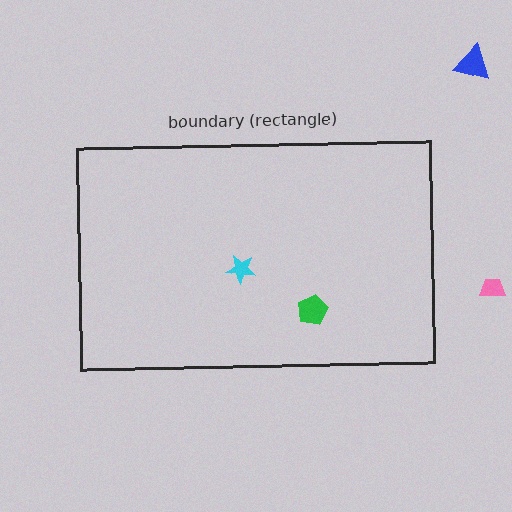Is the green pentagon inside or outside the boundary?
Inside.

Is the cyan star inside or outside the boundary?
Inside.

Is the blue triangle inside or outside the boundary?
Outside.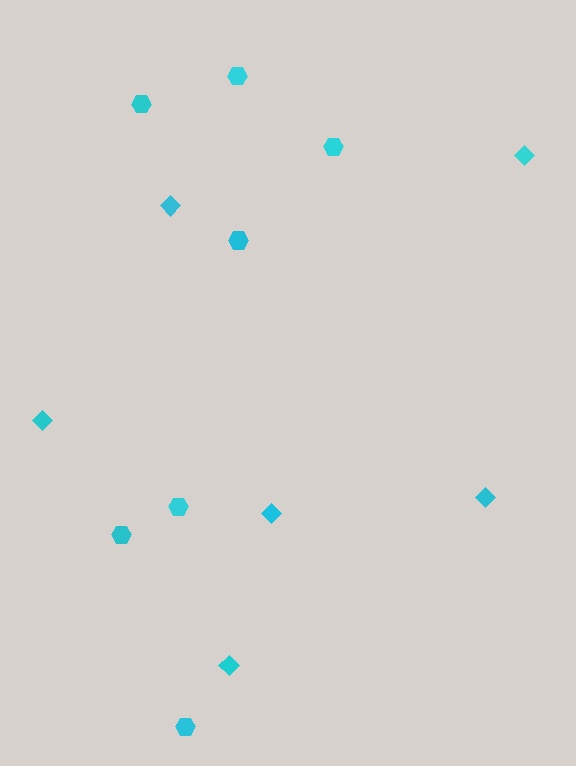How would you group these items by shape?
There are 2 groups: one group of hexagons (7) and one group of diamonds (6).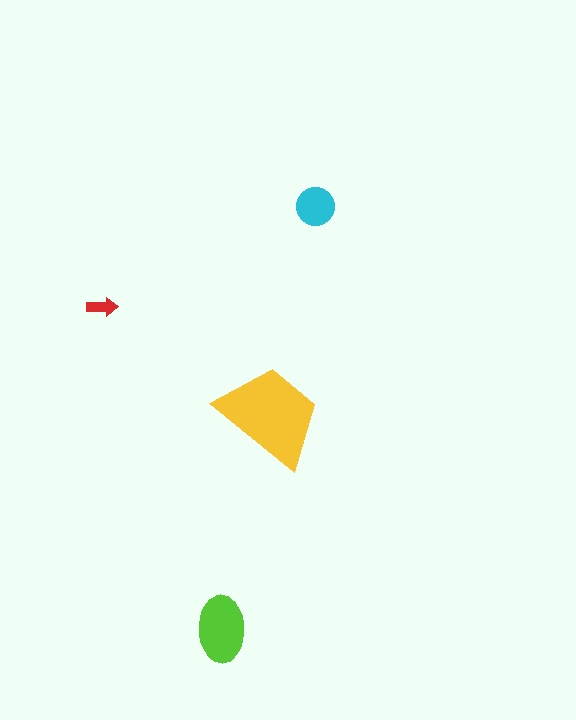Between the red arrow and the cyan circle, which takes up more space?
The cyan circle.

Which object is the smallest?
The red arrow.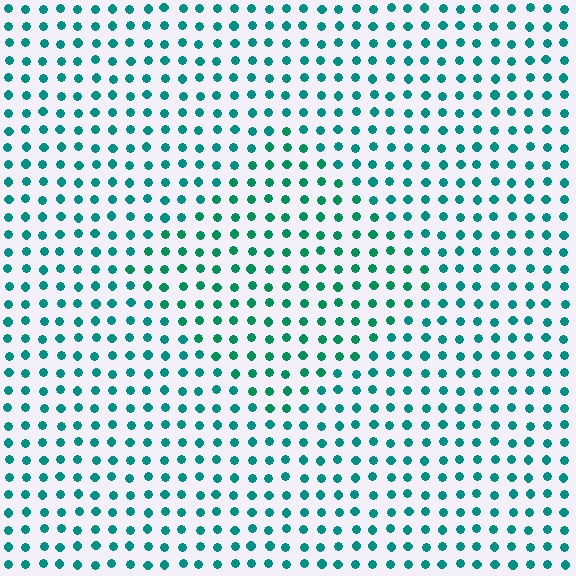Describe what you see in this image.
The image is filled with small teal elements in a uniform arrangement. A diamond-shaped region is visible where the elements are tinted to a slightly different hue, forming a subtle color boundary.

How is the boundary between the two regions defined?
The boundary is defined purely by a slight shift in hue (about 18 degrees). Spacing, size, and orientation are identical on both sides.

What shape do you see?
I see a diamond.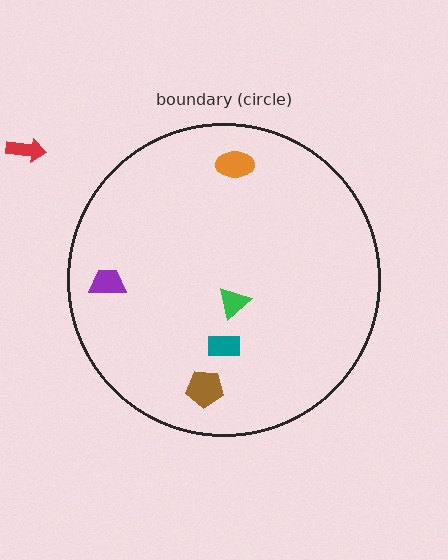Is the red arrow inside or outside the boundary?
Outside.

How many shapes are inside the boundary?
5 inside, 1 outside.